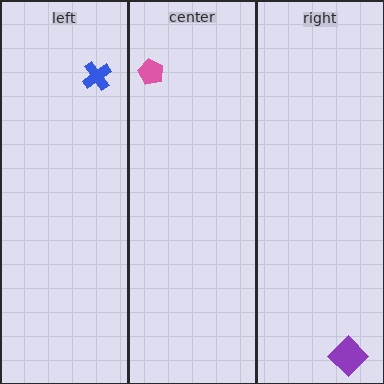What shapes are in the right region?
The purple diamond.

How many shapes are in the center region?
1.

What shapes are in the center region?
The pink pentagon.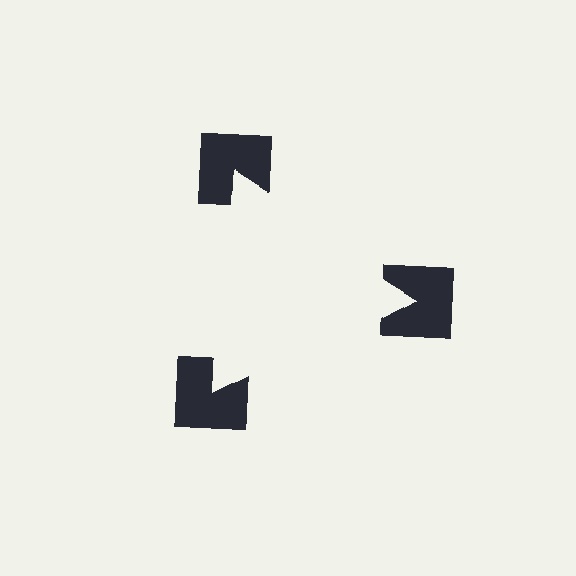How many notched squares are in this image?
There are 3 — one at each vertex of the illusory triangle.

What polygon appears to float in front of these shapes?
An illusory triangle — its edges are inferred from the aligned wedge cuts in the notched squares, not physically drawn.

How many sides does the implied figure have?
3 sides.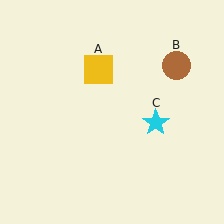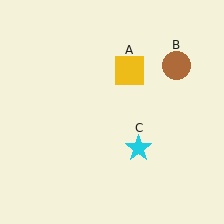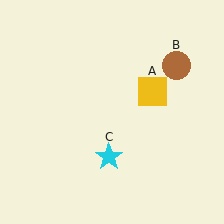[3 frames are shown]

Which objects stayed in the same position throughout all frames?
Brown circle (object B) remained stationary.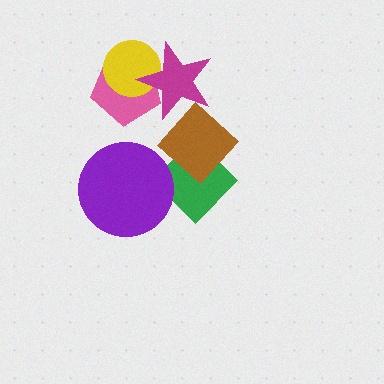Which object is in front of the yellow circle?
The magenta star is in front of the yellow circle.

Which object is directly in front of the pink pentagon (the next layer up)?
The yellow circle is directly in front of the pink pentagon.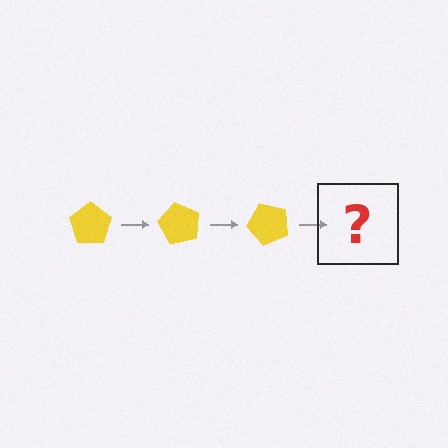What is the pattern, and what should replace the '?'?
The pattern is that the pentagon rotates 60 degrees each step. The '?' should be a yellow pentagon rotated 180 degrees.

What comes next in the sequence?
The next element should be a yellow pentagon rotated 180 degrees.